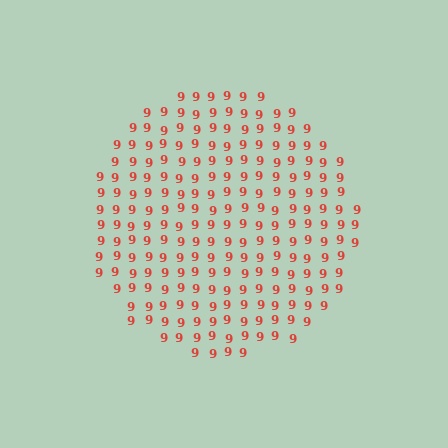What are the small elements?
The small elements are digit 9's.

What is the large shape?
The large shape is a circle.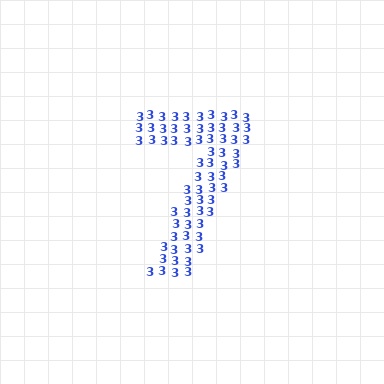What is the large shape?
The large shape is the digit 7.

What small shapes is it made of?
It is made of small digit 3's.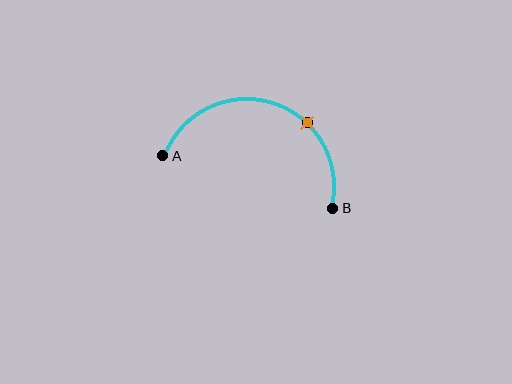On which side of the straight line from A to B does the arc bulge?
The arc bulges above the straight line connecting A and B.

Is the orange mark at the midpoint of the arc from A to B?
No. The orange mark lies on the arc but is closer to endpoint B. The arc midpoint would be at the point on the curve equidistant along the arc from both A and B.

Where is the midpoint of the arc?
The arc midpoint is the point on the curve farthest from the straight line joining A and B. It sits above that line.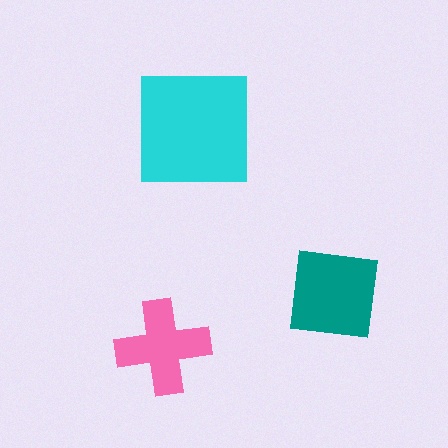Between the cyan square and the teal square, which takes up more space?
The cyan square.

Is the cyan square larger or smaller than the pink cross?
Larger.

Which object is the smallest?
The pink cross.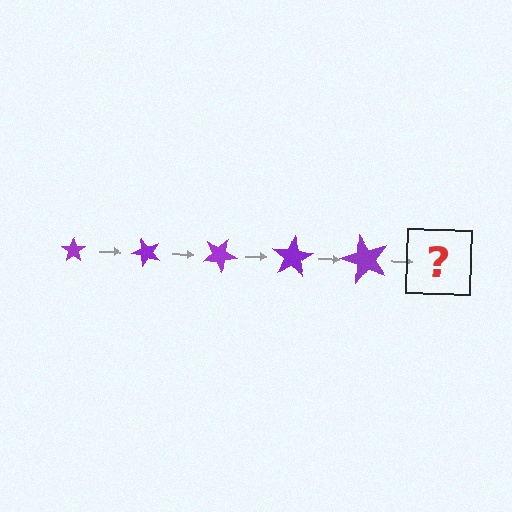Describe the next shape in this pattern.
It should be a star, larger than the previous one and rotated 250 degrees from the start.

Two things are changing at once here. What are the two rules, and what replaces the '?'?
The two rules are that the star grows larger each step and it rotates 50 degrees each step. The '?' should be a star, larger than the previous one and rotated 250 degrees from the start.